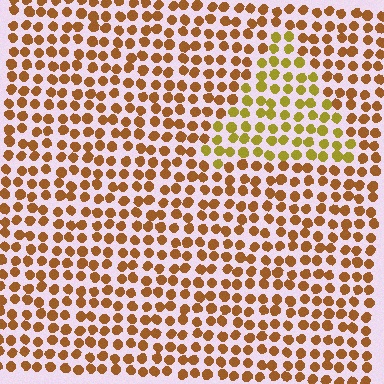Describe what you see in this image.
The image is filled with small brown elements in a uniform arrangement. A triangle-shaped region is visible where the elements are tinted to a slightly different hue, forming a subtle color boundary.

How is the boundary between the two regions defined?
The boundary is defined purely by a slight shift in hue (about 31 degrees). Spacing, size, and orientation are identical on both sides.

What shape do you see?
I see a triangle.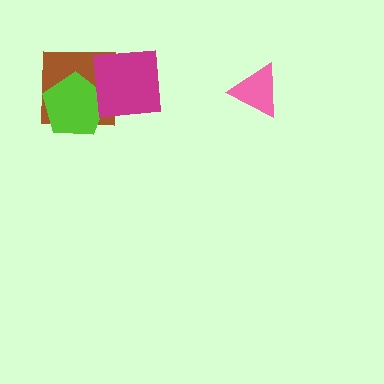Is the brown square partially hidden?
Yes, it is partially covered by another shape.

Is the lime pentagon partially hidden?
Yes, it is partially covered by another shape.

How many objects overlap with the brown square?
2 objects overlap with the brown square.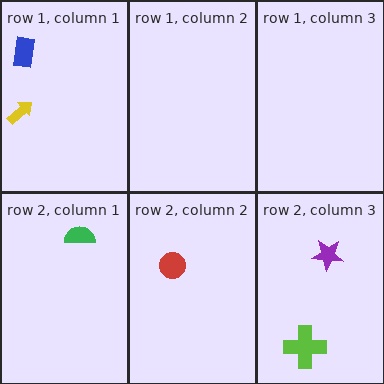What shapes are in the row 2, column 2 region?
The red circle.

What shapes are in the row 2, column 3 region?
The purple star, the lime cross.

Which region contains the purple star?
The row 2, column 3 region.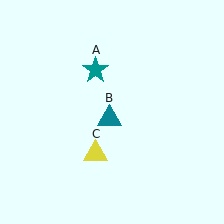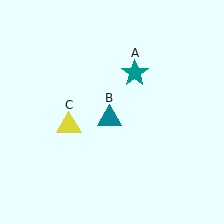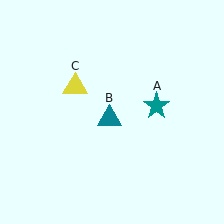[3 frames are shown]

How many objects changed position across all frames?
2 objects changed position: teal star (object A), yellow triangle (object C).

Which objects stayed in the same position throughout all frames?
Teal triangle (object B) remained stationary.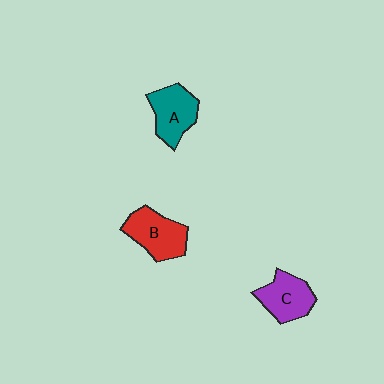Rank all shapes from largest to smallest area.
From largest to smallest: B (red), A (teal), C (purple).